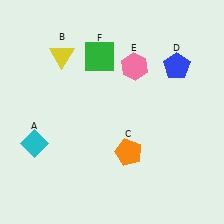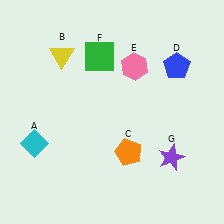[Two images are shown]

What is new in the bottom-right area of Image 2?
A purple star (G) was added in the bottom-right area of Image 2.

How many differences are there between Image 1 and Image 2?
There is 1 difference between the two images.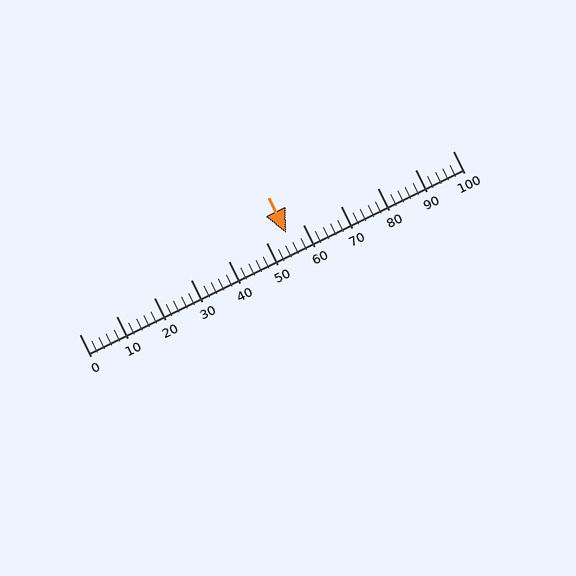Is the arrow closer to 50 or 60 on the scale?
The arrow is closer to 60.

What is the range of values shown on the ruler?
The ruler shows values from 0 to 100.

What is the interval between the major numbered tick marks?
The major tick marks are spaced 10 units apart.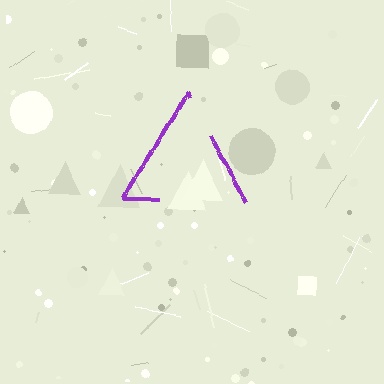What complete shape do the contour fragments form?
The contour fragments form a triangle.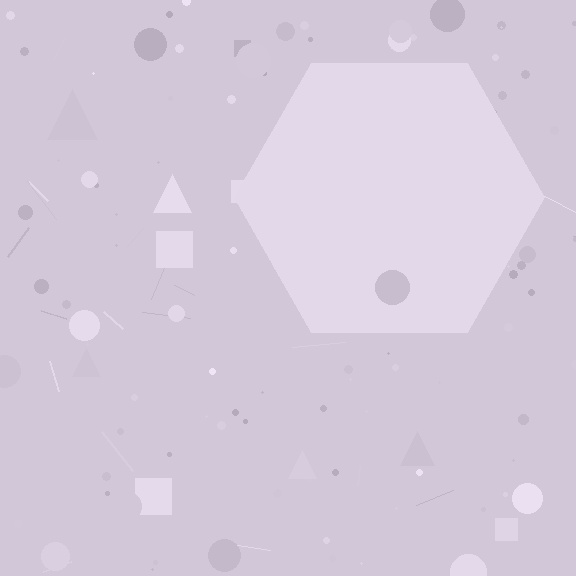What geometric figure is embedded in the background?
A hexagon is embedded in the background.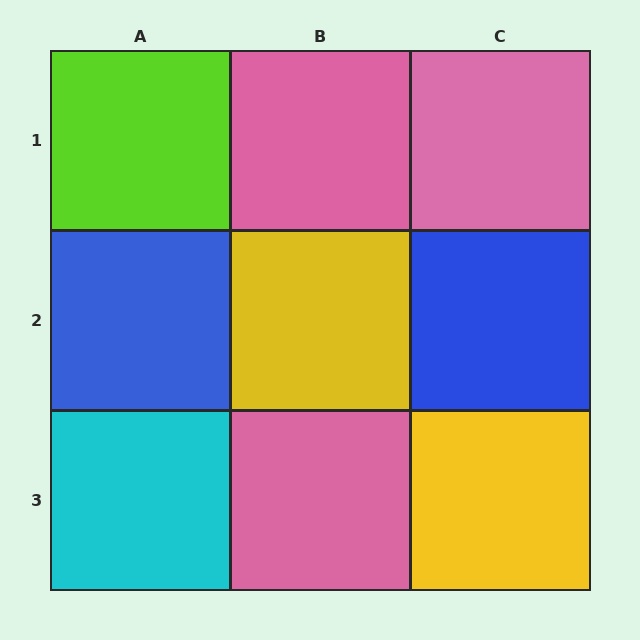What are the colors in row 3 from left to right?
Cyan, pink, yellow.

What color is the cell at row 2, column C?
Blue.